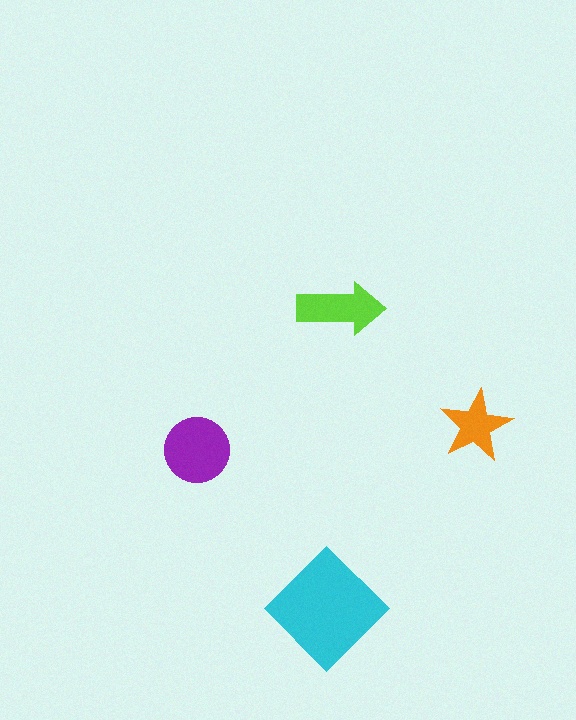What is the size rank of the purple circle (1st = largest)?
2nd.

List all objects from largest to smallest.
The cyan diamond, the purple circle, the lime arrow, the orange star.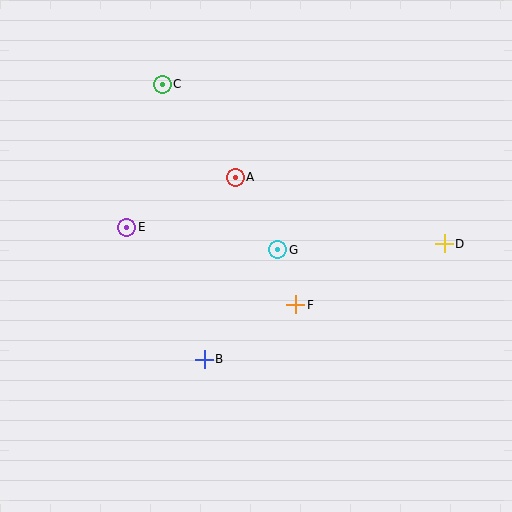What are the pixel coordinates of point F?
Point F is at (296, 305).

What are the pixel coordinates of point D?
Point D is at (444, 244).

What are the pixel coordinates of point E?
Point E is at (127, 227).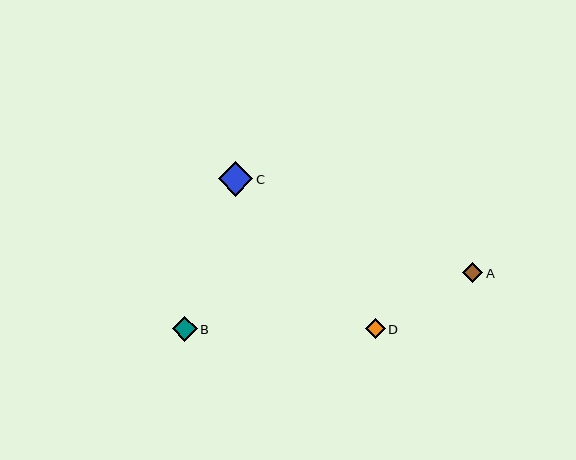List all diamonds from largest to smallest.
From largest to smallest: C, B, D, A.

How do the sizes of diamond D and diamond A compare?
Diamond D and diamond A are approximately the same size.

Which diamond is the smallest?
Diamond A is the smallest with a size of approximately 20 pixels.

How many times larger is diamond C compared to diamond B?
Diamond C is approximately 1.4 times the size of diamond B.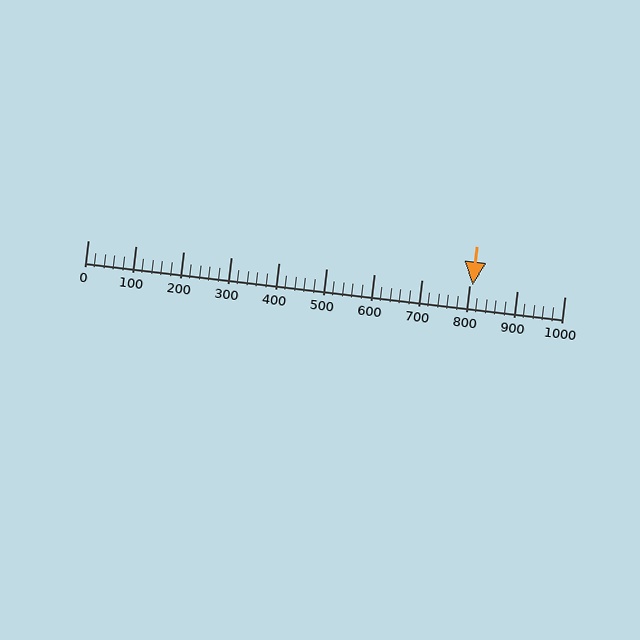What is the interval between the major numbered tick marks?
The major tick marks are spaced 100 units apart.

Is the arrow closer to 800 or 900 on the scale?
The arrow is closer to 800.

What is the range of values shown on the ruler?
The ruler shows values from 0 to 1000.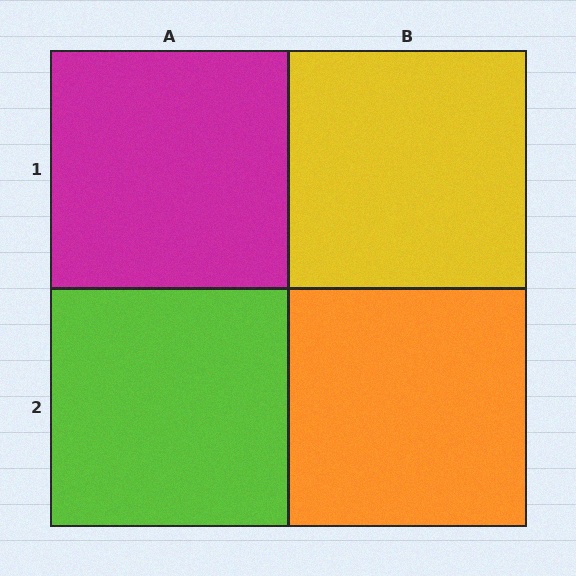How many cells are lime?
1 cell is lime.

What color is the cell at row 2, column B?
Orange.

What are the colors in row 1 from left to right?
Magenta, yellow.